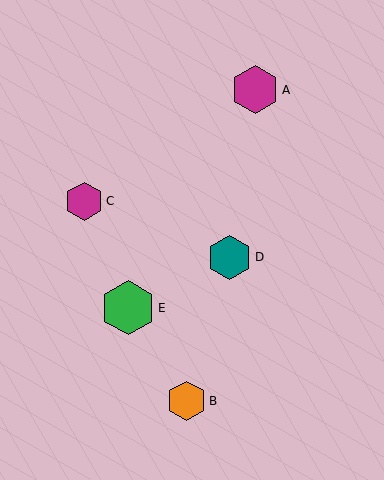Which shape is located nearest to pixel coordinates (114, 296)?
The green hexagon (labeled E) at (128, 308) is nearest to that location.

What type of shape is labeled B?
Shape B is an orange hexagon.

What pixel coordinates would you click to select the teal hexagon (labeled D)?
Click at (230, 257) to select the teal hexagon D.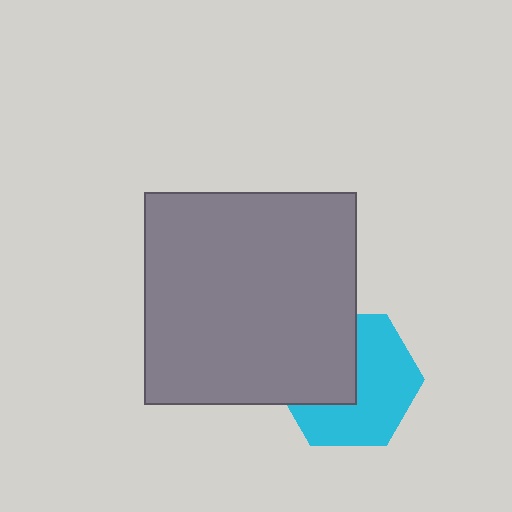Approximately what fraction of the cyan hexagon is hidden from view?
Roughly 42% of the cyan hexagon is hidden behind the gray square.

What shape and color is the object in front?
The object in front is a gray square.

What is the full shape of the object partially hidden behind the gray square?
The partially hidden object is a cyan hexagon.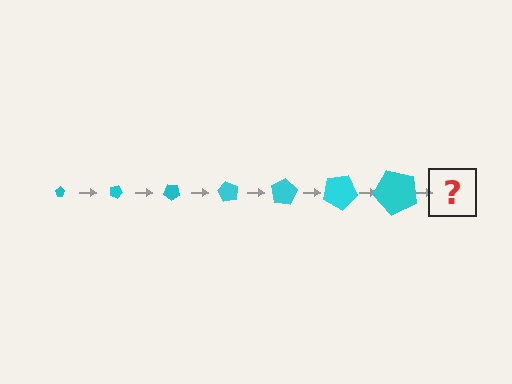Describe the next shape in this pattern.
It should be a pentagon, larger than the previous one and rotated 140 degrees from the start.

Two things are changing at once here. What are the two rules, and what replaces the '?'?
The two rules are that the pentagon grows larger each step and it rotates 20 degrees each step. The '?' should be a pentagon, larger than the previous one and rotated 140 degrees from the start.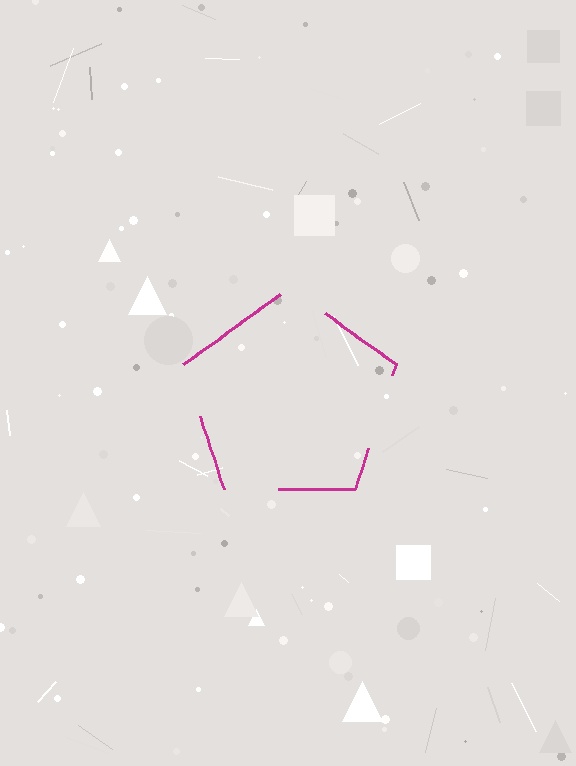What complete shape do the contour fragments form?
The contour fragments form a pentagon.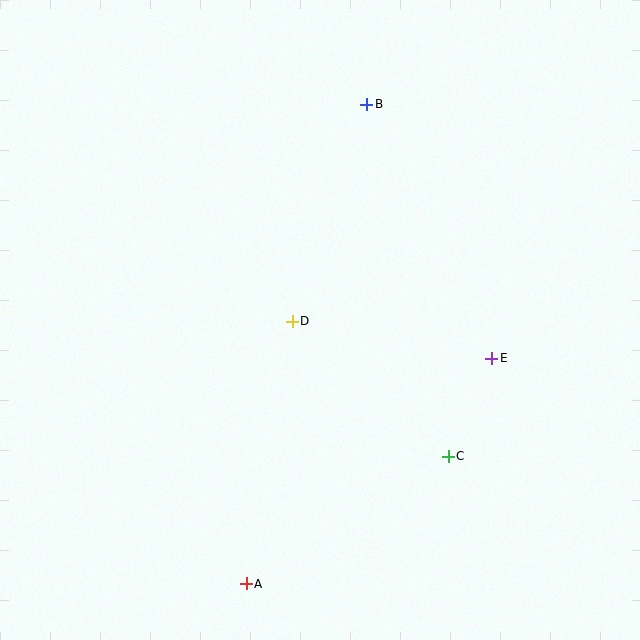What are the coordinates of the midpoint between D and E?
The midpoint between D and E is at (392, 340).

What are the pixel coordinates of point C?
Point C is at (448, 456).